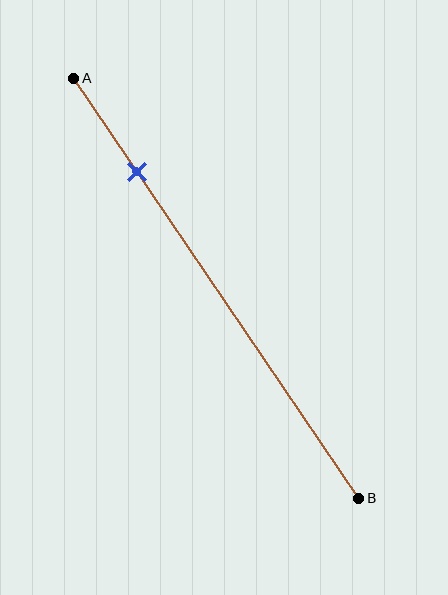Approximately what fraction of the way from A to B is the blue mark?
The blue mark is approximately 20% of the way from A to B.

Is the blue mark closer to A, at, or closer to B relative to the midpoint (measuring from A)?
The blue mark is closer to point A than the midpoint of segment AB.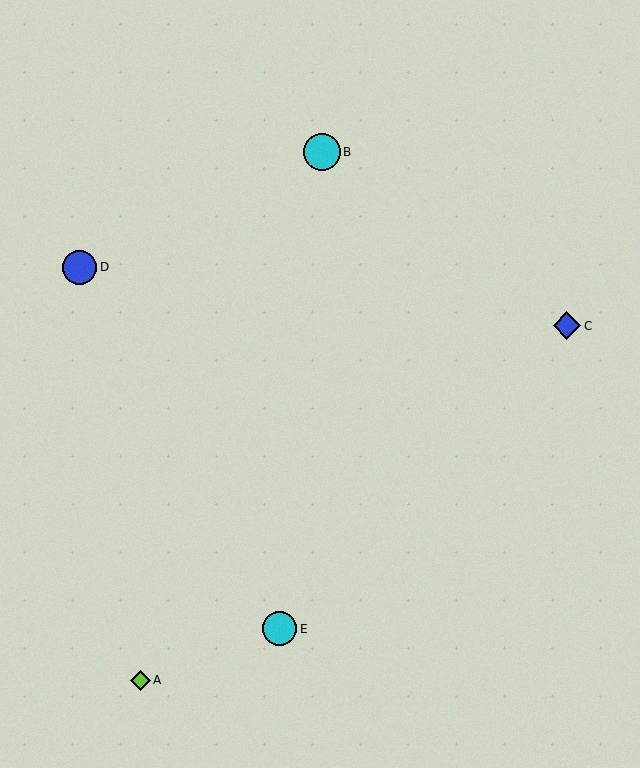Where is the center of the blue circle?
The center of the blue circle is at (80, 267).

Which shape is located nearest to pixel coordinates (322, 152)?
The cyan circle (labeled B) at (322, 152) is nearest to that location.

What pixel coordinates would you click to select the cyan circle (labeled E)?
Click at (279, 629) to select the cyan circle E.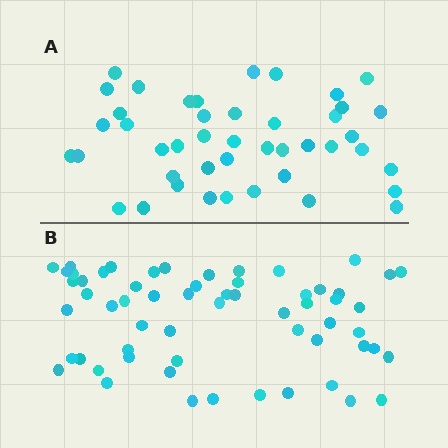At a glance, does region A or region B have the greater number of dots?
Region B (the bottom region) has more dots.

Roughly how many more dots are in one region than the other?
Region B has approximately 15 more dots than region A.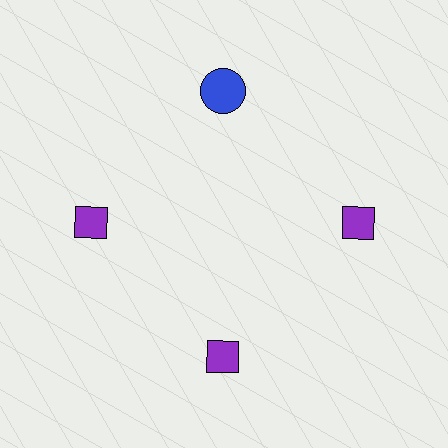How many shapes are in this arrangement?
There are 4 shapes arranged in a ring pattern.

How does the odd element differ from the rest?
It differs in both color (blue instead of purple) and shape (circle instead of diamond).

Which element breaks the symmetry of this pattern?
The blue circle at roughly the 12 o'clock position breaks the symmetry. All other shapes are purple diamonds.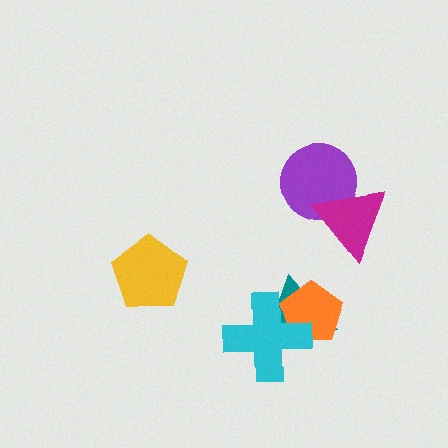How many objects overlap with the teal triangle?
2 objects overlap with the teal triangle.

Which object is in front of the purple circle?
The magenta triangle is in front of the purple circle.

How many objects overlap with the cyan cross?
2 objects overlap with the cyan cross.